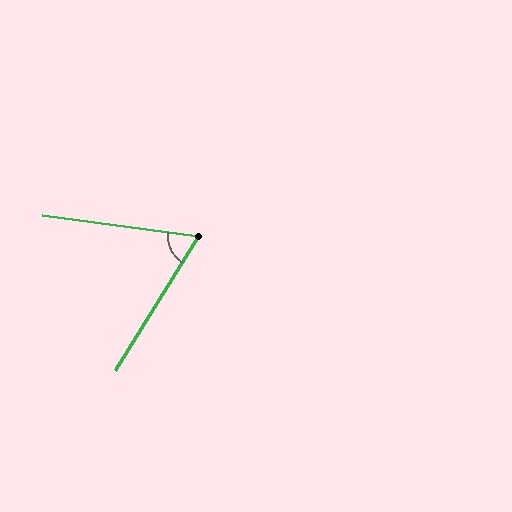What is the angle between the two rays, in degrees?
Approximately 66 degrees.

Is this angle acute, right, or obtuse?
It is acute.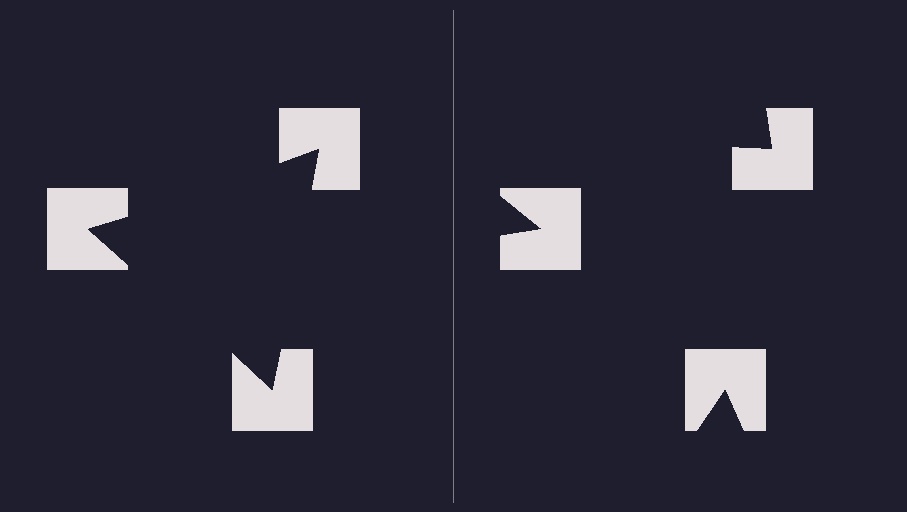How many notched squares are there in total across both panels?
6 — 3 on each side.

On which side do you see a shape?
An illusory triangle appears on the left side. On the right side the wedge cuts are rotated, so no coherent shape forms.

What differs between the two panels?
The notched squares are positioned identically on both sides; only the wedge orientations differ. On the left they align to a triangle; on the right they are misaligned.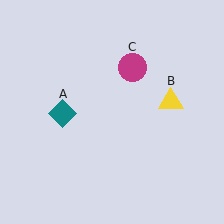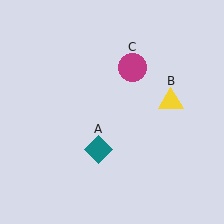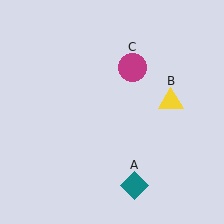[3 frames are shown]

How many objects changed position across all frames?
1 object changed position: teal diamond (object A).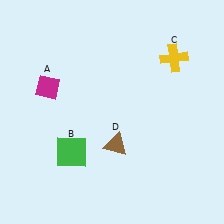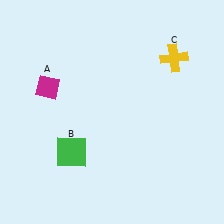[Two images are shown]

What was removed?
The brown triangle (D) was removed in Image 2.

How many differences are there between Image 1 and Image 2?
There is 1 difference between the two images.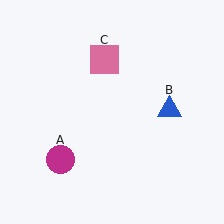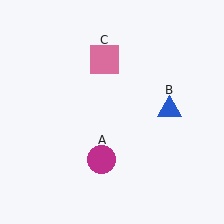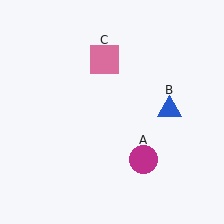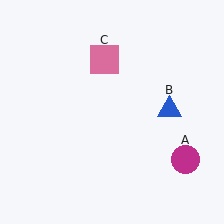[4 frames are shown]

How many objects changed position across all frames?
1 object changed position: magenta circle (object A).